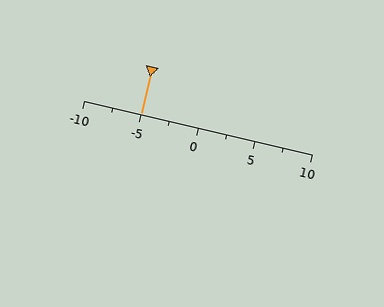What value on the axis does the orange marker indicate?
The marker indicates approximately -5.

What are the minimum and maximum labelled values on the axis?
The axis runs from -10 to 10.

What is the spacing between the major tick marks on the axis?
The major ticks are spaced 5 apart.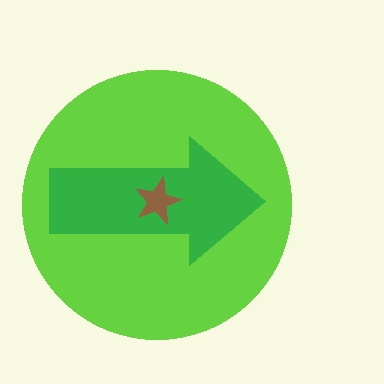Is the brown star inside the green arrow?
Yes.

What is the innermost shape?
The brown star.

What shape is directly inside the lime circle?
The green arrow.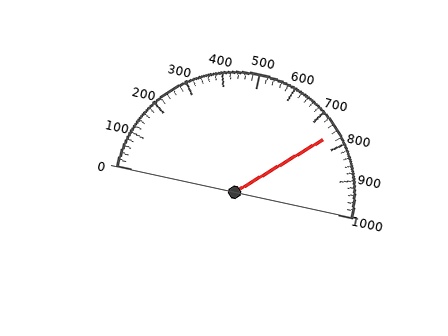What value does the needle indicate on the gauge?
The needle indicates approximately 760.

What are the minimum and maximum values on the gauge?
The gauge ranges from 0 to 1000.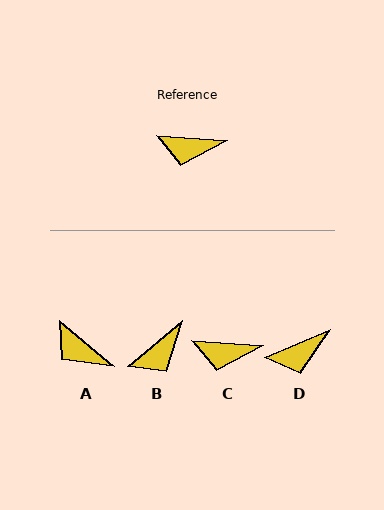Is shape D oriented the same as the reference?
No, it is off by about 27 degrees.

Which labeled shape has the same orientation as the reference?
C.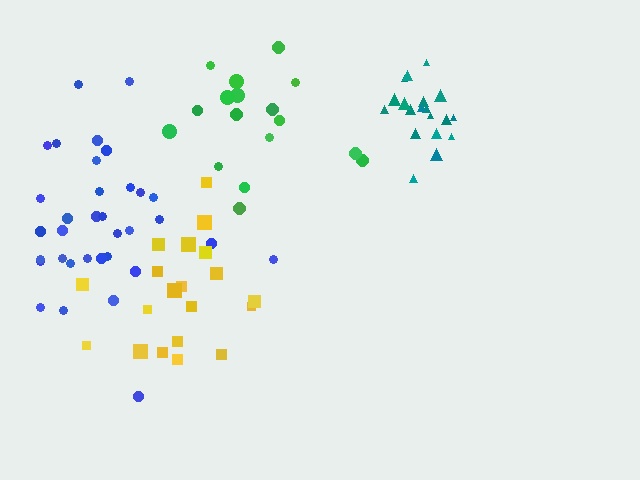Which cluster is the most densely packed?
Teal.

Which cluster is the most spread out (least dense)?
Green.